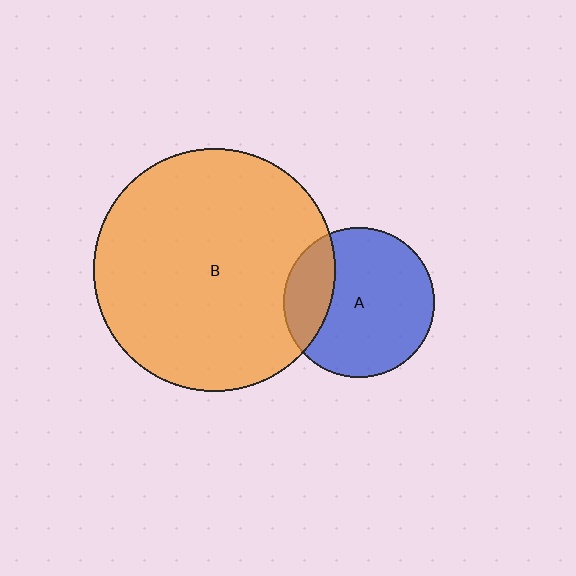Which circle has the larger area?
Circle B (orange).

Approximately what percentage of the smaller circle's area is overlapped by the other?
Approximately 25%.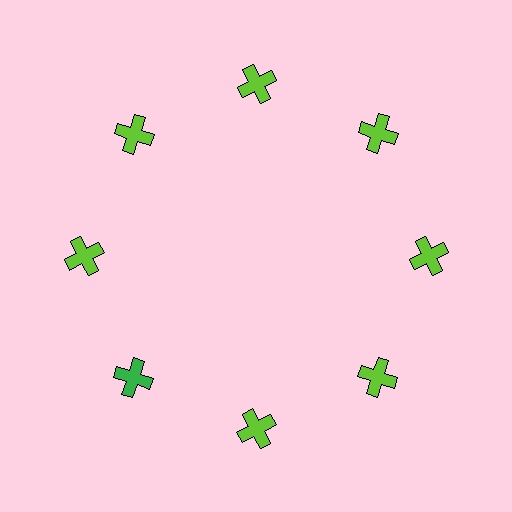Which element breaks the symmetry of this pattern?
The green cross at roughly the 8 o'clock position breaks the symmetry. All other shapes are lime crosses.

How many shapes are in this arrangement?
There are 8 shapes arranged in a ring pattern.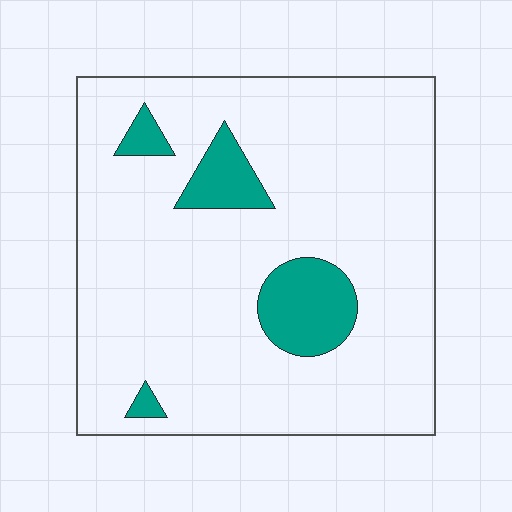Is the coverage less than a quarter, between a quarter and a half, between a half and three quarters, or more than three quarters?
Less than a quarter.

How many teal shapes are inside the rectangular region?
4.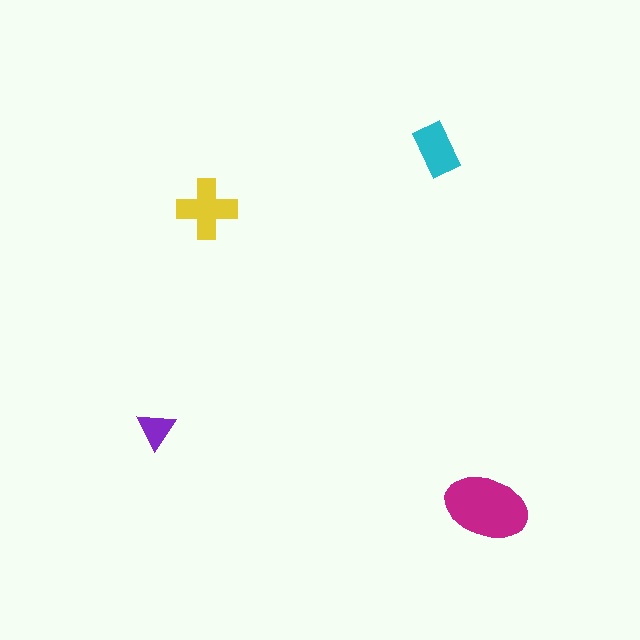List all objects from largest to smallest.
The magenta ellipse, the yellow cross, the cyan rectangle, the purple triangle.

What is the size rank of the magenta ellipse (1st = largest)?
1st.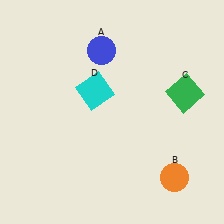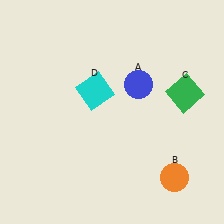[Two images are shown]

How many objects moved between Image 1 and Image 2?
1 object moved between the two images.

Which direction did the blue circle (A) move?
The blue circle (A) moved right.